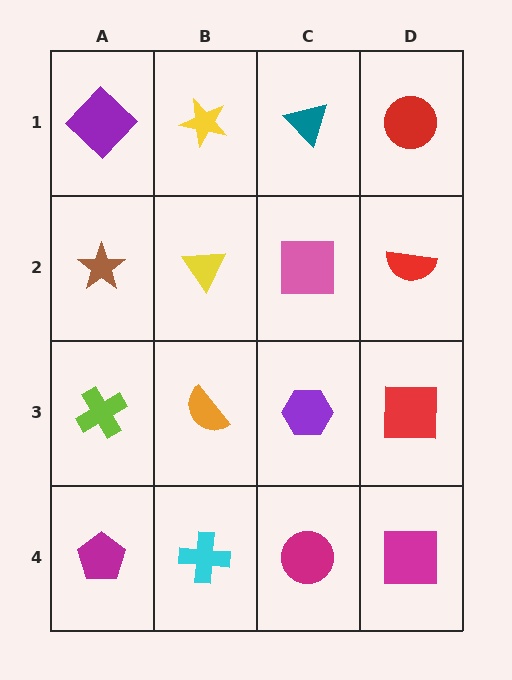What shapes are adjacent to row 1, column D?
A red semicircle (row 2, column D), a teal triangle (row 1, column C).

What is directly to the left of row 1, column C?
A yellow star.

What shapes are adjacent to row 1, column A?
A brown star (row 2, column A), a yellow star (row 1, column B).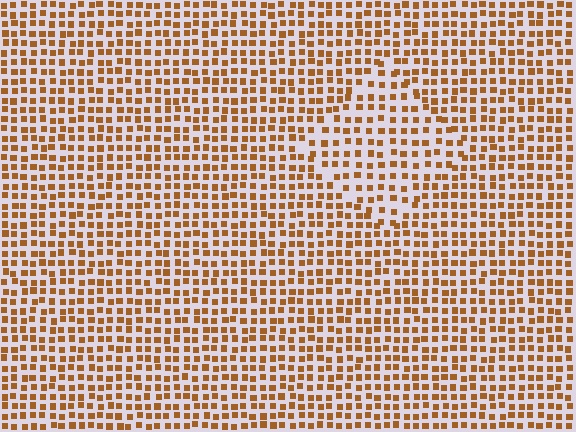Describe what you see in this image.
The image contains small brown elements arranged at two different densities. A diamond-shaped region is visible where the elements are less densely packed than the surrounding area.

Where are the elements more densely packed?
The elements are more densely packed outside the diamond boundary.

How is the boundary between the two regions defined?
The boundary is defined by a change in element density (approximately 1.4x ratio). All elements are the same color, size, and shape.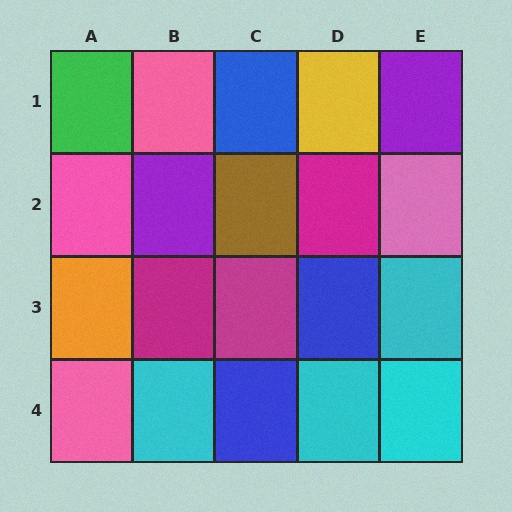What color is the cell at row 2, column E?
Pink.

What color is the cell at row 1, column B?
Pink.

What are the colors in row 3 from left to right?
Orange, magenta, magenta, blue, cyan.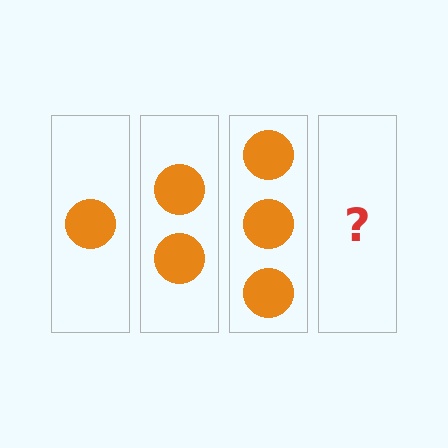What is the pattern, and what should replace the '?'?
The pattern is that each step adds one more circle. The '?' should be 4 circles.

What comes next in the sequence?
The next element should be 4 circles.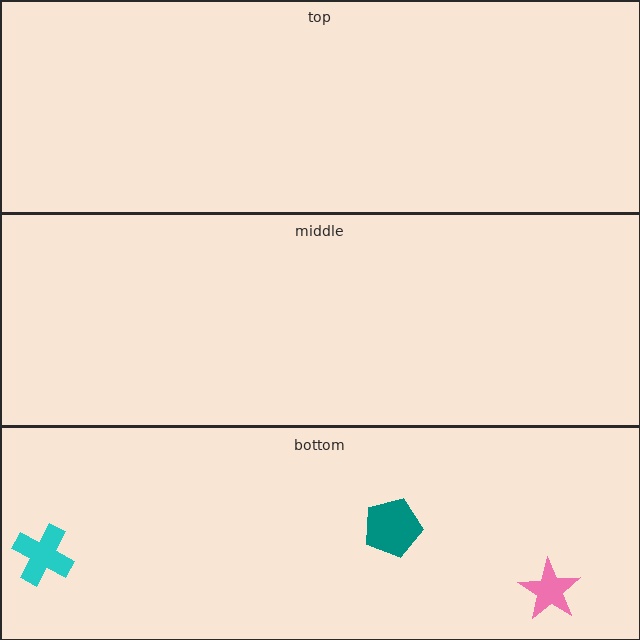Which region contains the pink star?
The bottom region.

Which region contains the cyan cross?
The bottom region.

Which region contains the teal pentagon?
The bottom region.